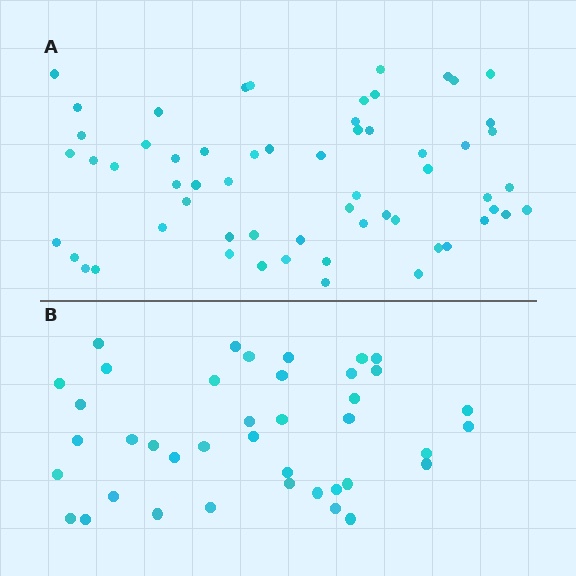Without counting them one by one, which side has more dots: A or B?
Region A (the top region) has more dots.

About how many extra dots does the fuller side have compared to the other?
Region A has approximately 20 more dots than region B.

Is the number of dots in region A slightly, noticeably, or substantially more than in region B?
Region A has substantially more. The ratio is roughly 1.5 to 1.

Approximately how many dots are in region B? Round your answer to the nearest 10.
About 40 dots.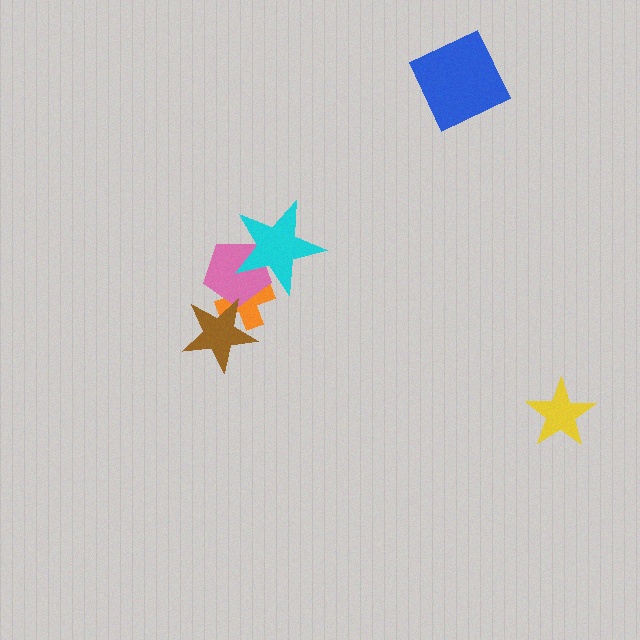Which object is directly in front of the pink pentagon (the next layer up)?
The brown star is directly in front of the pink pentagon.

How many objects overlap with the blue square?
0 objects overlap with the blue square.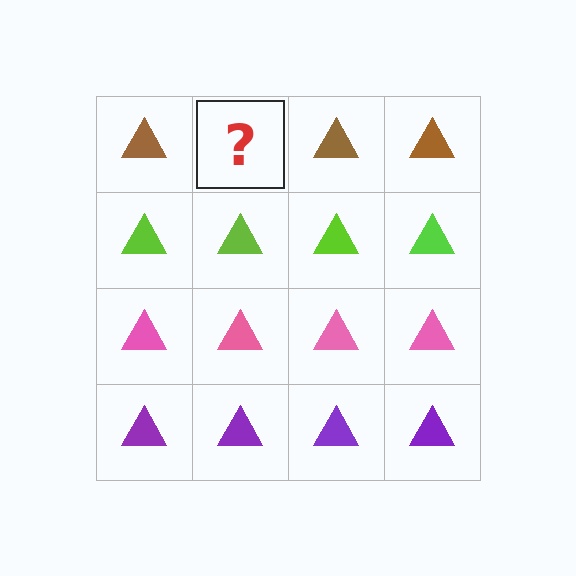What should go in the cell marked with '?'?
The missing cell should contain a brown triangle.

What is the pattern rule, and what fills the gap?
The rule is that each row has a consistent color. The gap should be filled with a brown triangle.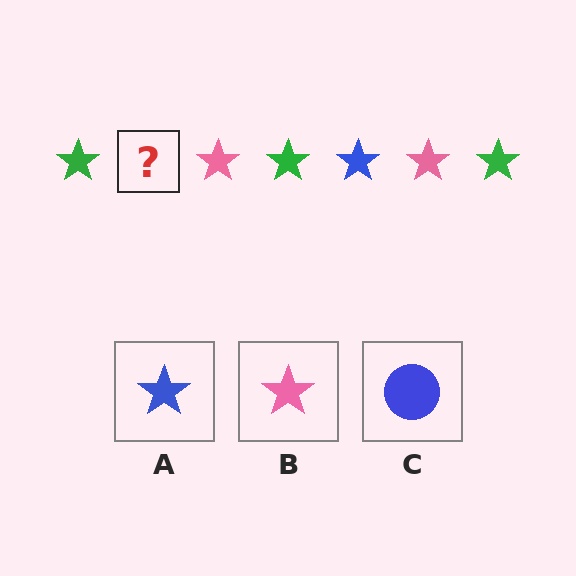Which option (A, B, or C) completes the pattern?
A.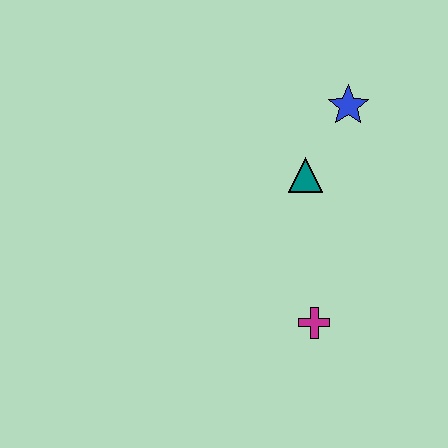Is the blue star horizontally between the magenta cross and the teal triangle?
No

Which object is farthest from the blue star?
The magenta cross is farthest from the blue star.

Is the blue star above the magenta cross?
Yes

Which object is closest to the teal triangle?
The blue star is closest to the teal triangle.